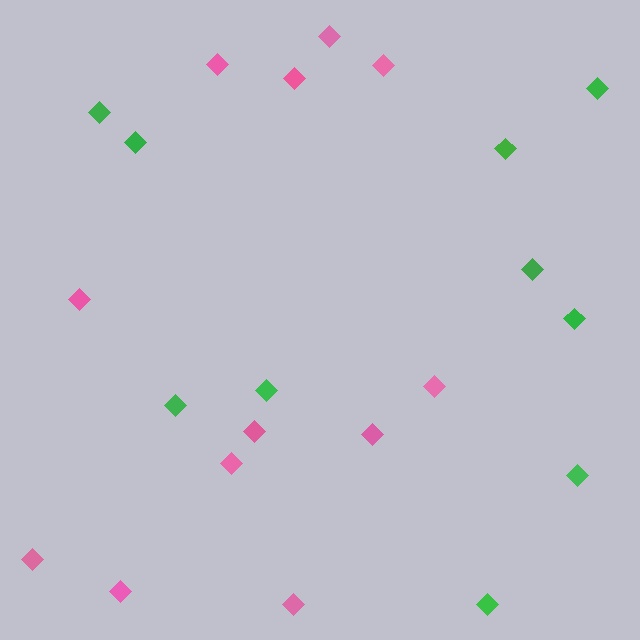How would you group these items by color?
There are 2 groups: one group of pink diamonds (12) and one group of green diamonds (10).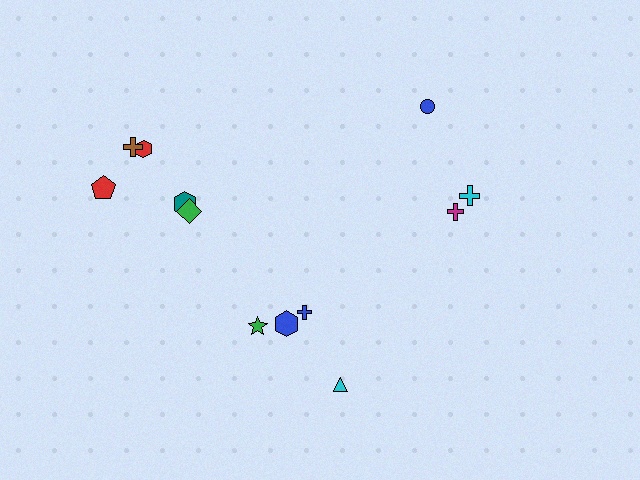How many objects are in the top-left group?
There are 5 objects.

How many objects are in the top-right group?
There are 3 objects.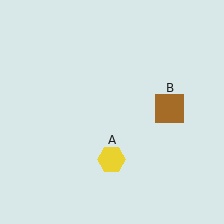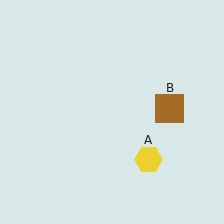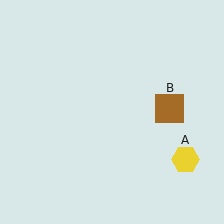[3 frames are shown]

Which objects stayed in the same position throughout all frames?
Brown square (object B) remained stationary.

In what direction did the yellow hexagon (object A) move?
The yellow hexagon (object A) moved right.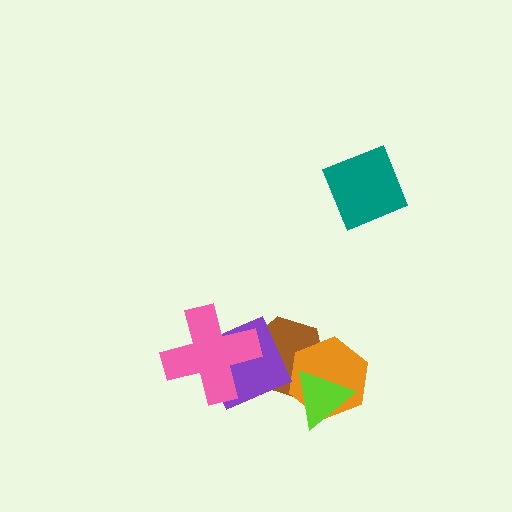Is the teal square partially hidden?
No, no other shape covers it.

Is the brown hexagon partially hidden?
Yes, it is partially covered by another shape.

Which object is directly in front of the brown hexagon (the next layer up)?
The orange hexagon is directly in front of the brown hexagon.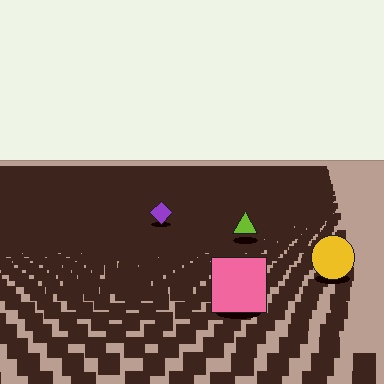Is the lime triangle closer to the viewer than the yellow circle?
No. The yellow circle is closer — you can tell from the texture gradient: the ground texture is coarser near it.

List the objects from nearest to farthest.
From nearest to farthest: the pink square, the yellow circle, the lime triangle, the purple diamond.